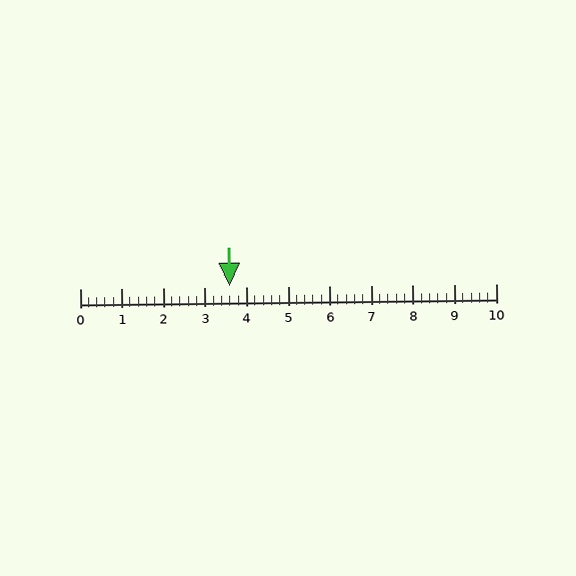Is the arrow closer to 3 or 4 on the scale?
The arrow is closer to 4.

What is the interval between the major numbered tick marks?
The major tick marks are spaced 1 units apart.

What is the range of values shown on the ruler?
The ruler shows values from 0 to 10.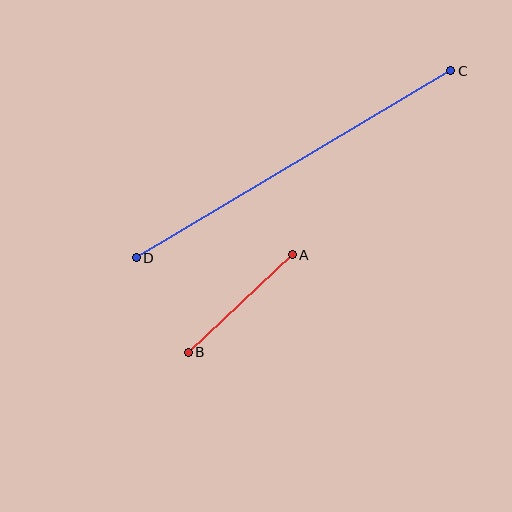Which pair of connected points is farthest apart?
Points C and D are farthest apart.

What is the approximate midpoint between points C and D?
The midpoint is at approximately (294, 164) pixels.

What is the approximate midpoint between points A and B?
The midpoint is at approximately (240, 304) pixels.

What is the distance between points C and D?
The distance is approximately 366 pixels.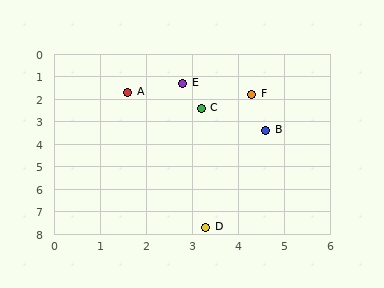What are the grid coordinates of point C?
Point C is at approximately (3.2, 2.4).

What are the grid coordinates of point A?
Point A is at approximately (1.6, 1.7).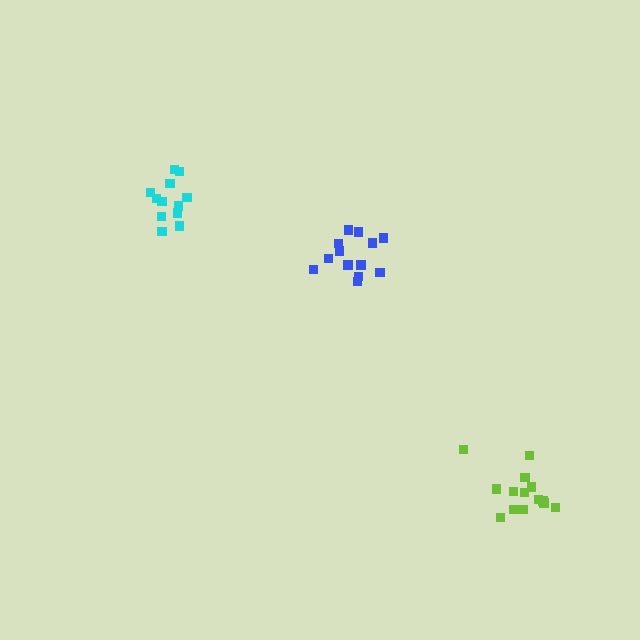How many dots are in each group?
Group 1: 13 dots, Group 2: 14 dots, Group 3: 12 dots (39 total).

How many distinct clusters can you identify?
There are 3 distinct clusters.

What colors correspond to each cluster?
The clusters are colored: blue, lime, cyan.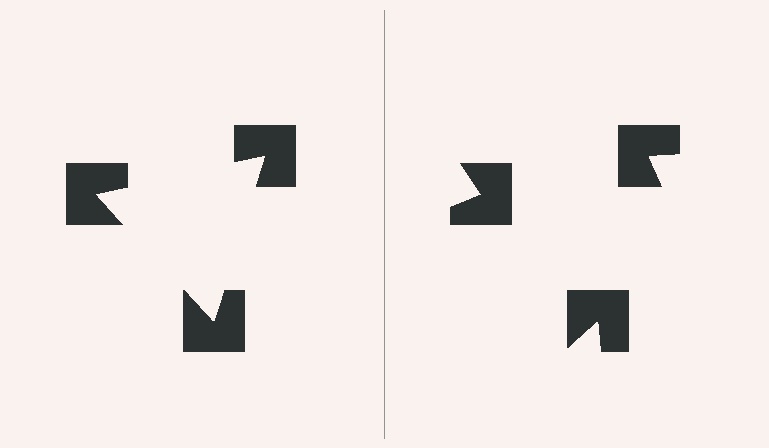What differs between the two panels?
The notched squares are positioned identically on both sides; only the wedge orientations differ. On the left they align to a triangle; on the right they are misaligned.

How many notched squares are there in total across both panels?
6 — 3 on each side.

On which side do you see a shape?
An illusory triangle appears on the left side. On the right side the wedge cuts are rotated, so no coherent shape forms.